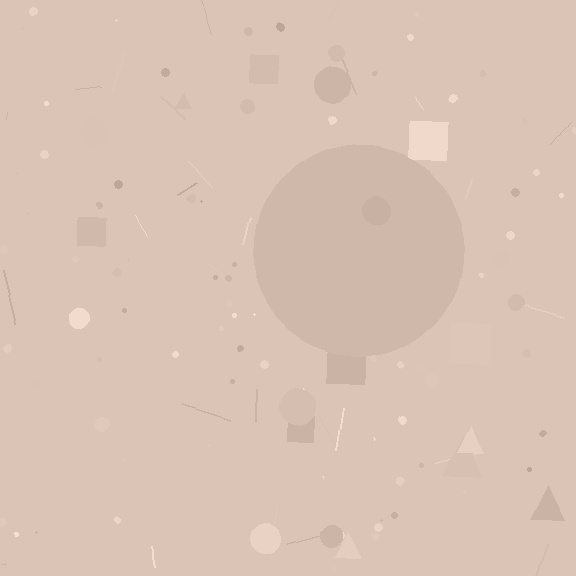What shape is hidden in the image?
A circle is hidden in the image.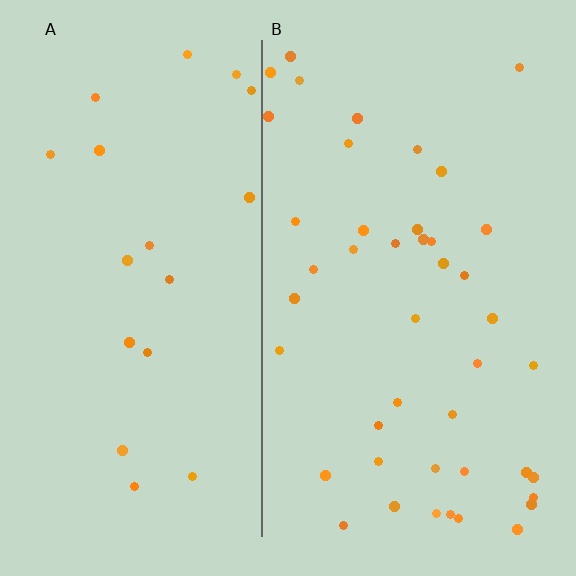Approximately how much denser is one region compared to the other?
Approximately 2.3× — region B over region A.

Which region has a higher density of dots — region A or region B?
B (the right).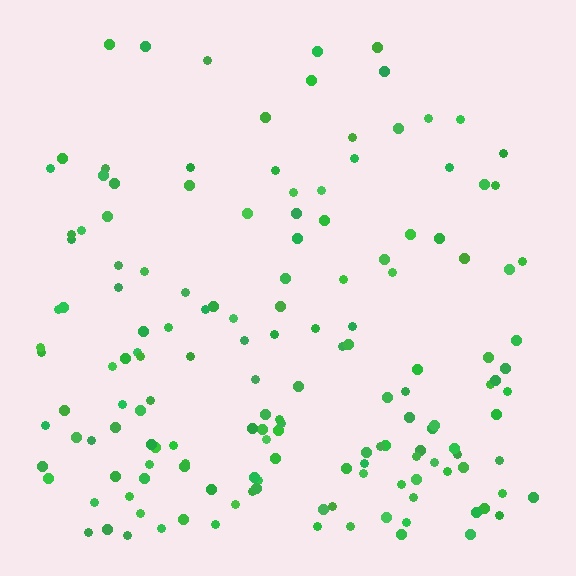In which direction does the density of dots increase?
From top to bottom, with the bottom side densest.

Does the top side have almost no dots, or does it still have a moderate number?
Still a moderate number, just noticeably fewer than the bottom.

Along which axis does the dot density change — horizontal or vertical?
Vertical.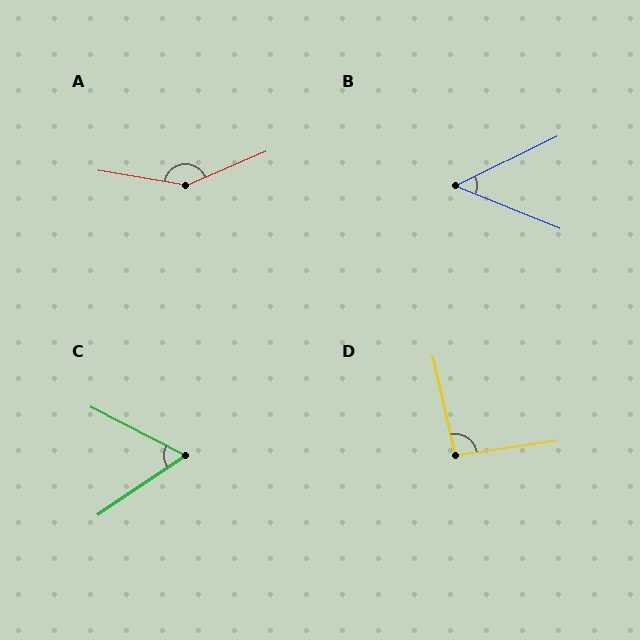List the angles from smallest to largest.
B (48°), C (61°), D (95°), A (147°).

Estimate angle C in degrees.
Approximately 61 degrees.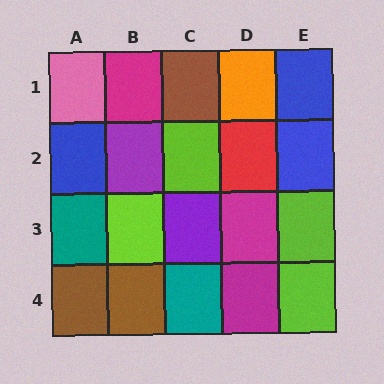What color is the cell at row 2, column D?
Red.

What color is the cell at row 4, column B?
Brown.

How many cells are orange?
1 cell is orange.